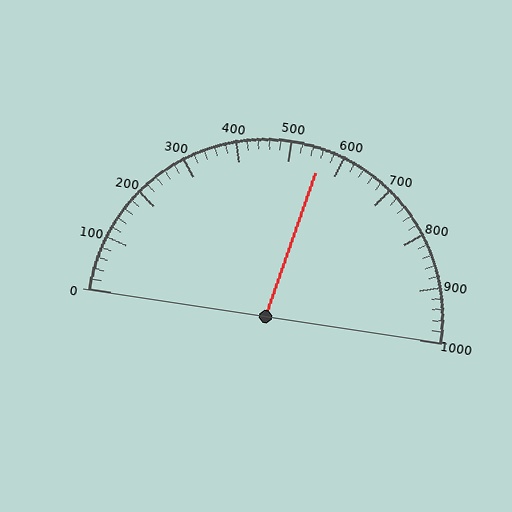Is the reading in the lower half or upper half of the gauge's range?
The reading is in the upper half of the range (0 to 1000).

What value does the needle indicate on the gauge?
The needle indicates approximately 560.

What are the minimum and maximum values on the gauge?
The gauge ranges from 0 to 1000.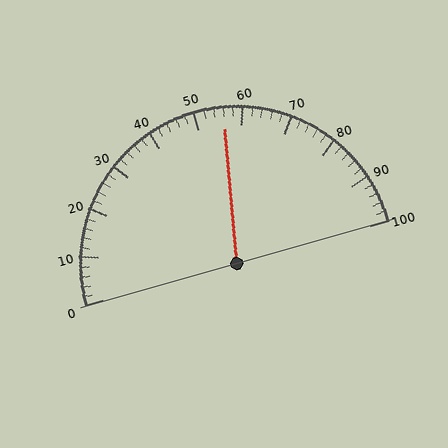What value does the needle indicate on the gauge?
The needle indicates approximately 56.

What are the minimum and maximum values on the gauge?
The gauge ranges from 0 to 100.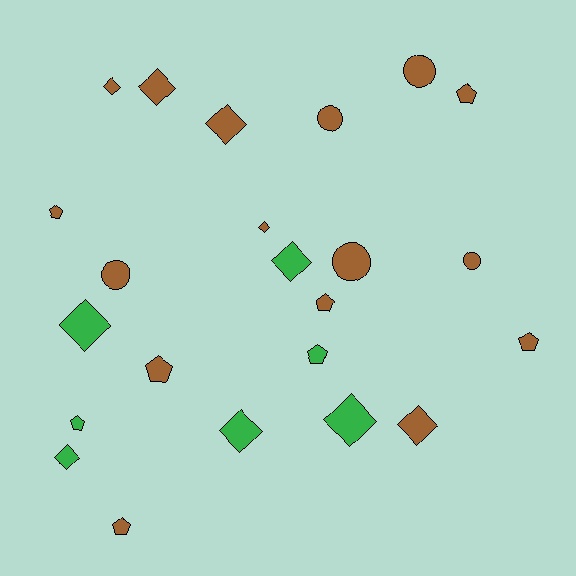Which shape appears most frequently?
Diamond, with 10 objects.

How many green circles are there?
There are no green circles.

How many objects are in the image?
There are 23 objects.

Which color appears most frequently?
Brown, with 16 objects.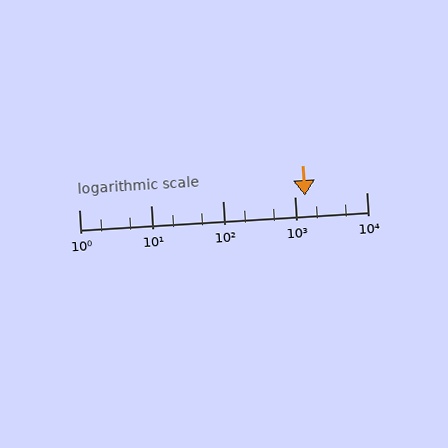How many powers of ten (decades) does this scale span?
The scale spans 4 decades, from 1 to 10000.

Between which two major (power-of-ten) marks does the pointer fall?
The pointer is between 1000 and 10000.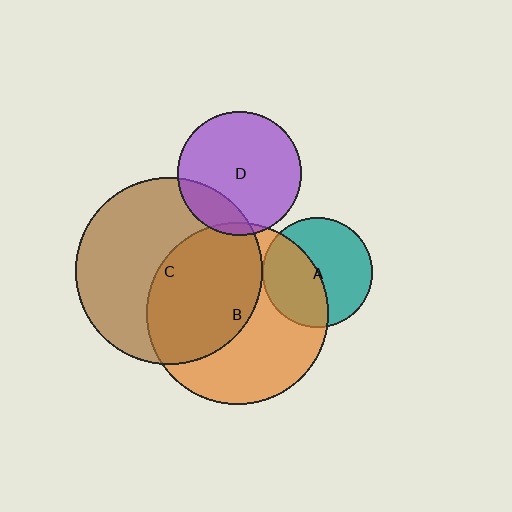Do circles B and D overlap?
Yes.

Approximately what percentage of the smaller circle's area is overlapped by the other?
Approximately 5%.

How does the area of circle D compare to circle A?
Approximately 1.3 times.